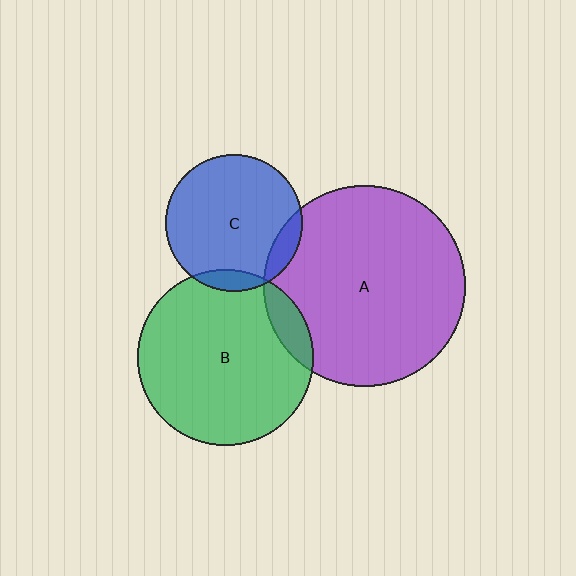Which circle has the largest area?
Circle A (purple).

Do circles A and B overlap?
Yes.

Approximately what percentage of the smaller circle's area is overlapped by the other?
Approximately 10%.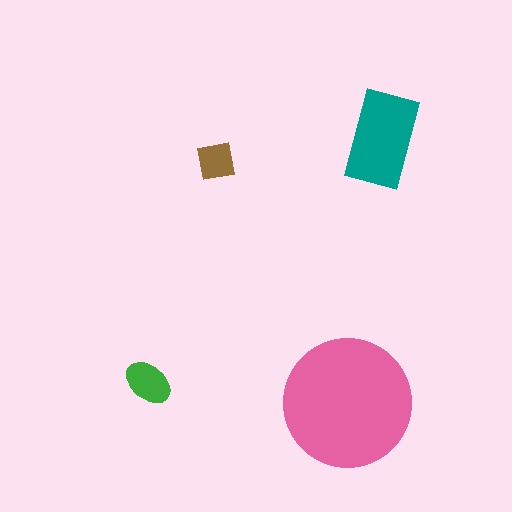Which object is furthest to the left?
The green ellipse is leftmost.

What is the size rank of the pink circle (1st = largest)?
1st.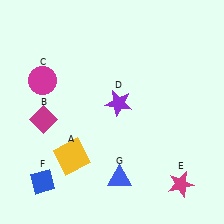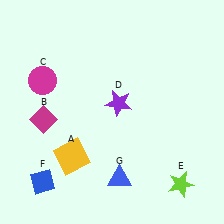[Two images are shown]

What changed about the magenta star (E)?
In Image 1, E is magenta. In Image 2, it changed to lime.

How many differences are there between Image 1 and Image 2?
There is 1 difference between the two images.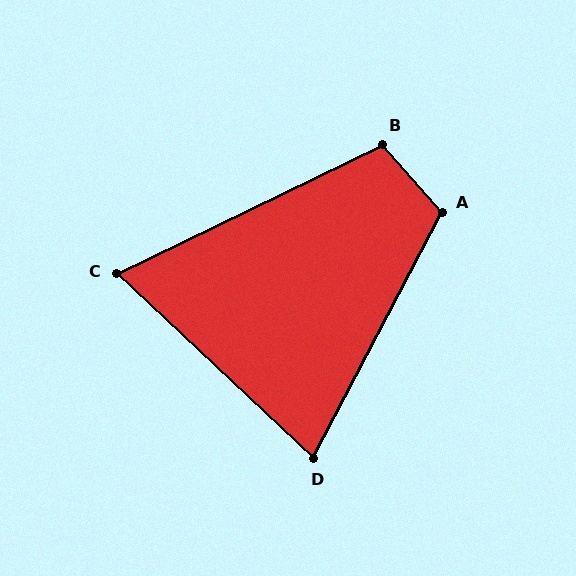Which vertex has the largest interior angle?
A, at approximately 111 degrees.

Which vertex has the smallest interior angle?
C, at approximately 69 degrees.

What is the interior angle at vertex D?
Approximately 75 degrees (acute).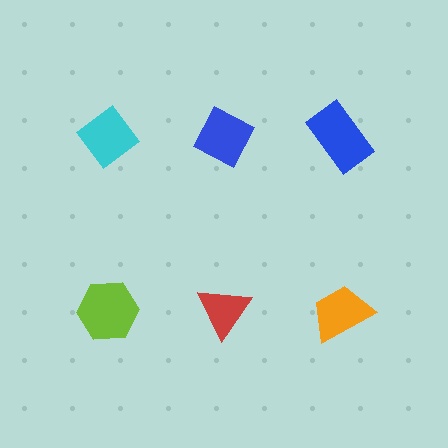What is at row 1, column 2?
A blue diamond.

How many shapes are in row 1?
3 shapes.